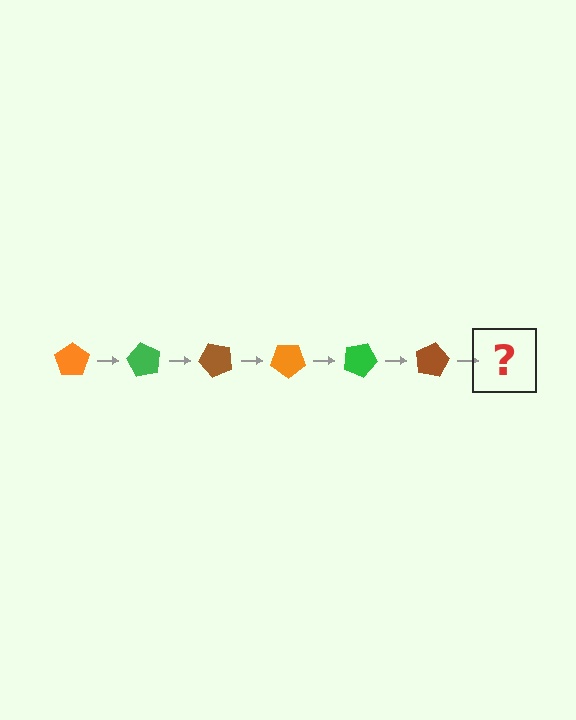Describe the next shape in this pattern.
It should be an orange pentagon, rotated 360 degrees from the start.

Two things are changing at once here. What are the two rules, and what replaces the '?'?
The two rules are that it rotates 60 degrees each step and the color cycles through orange, green, and brown. The '?' should be an orange pentagon, rotated 360 degrees from the start.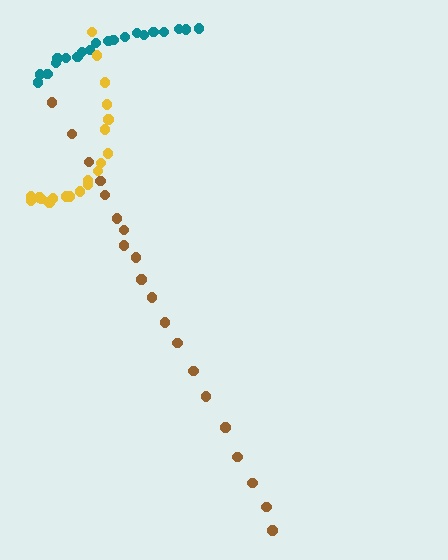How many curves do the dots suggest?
There are 3 distinct paths.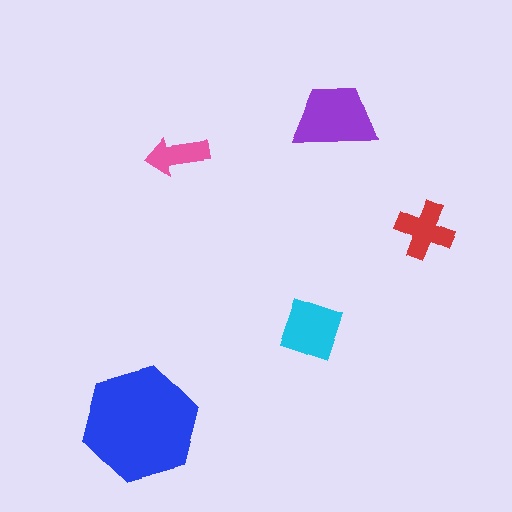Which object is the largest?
The blue hexagon.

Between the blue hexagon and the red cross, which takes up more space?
The blue hexagon.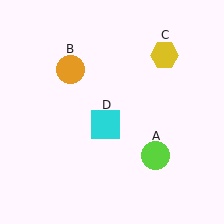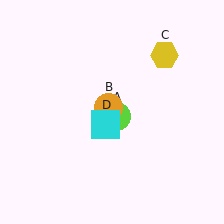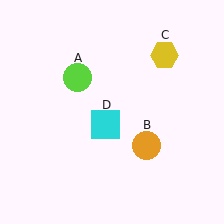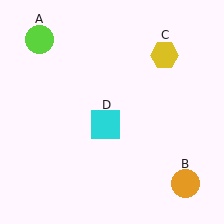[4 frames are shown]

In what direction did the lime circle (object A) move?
The lime circle (object A) moved up and to the left.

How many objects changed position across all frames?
2 objects changed position: lime circle (object A), orange circle (object B).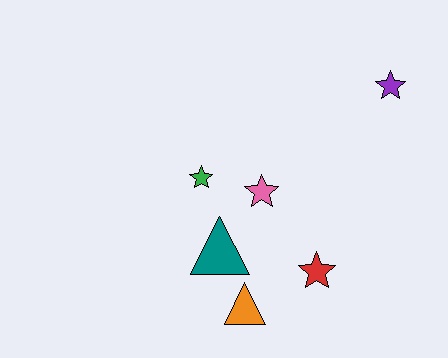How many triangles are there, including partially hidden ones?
There are 2 triangles.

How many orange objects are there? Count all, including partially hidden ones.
There is 1 orange object.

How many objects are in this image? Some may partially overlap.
There are 6 objects.